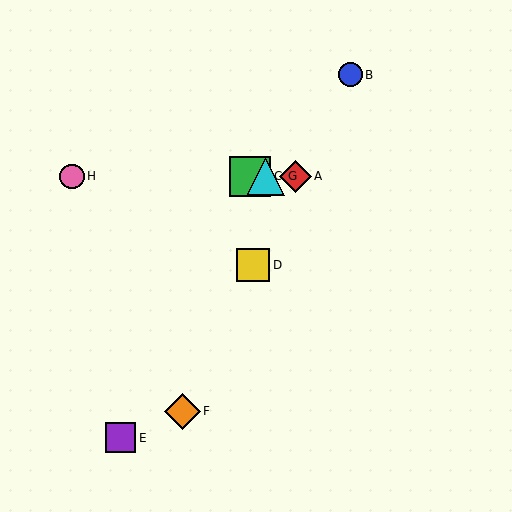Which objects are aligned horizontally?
Objects A, C, G, H are aligned horizontally.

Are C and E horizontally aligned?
No, C is at y≈176 and E is at y≈438.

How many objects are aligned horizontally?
4 objects (A, C, G, H) are aligned horizontally.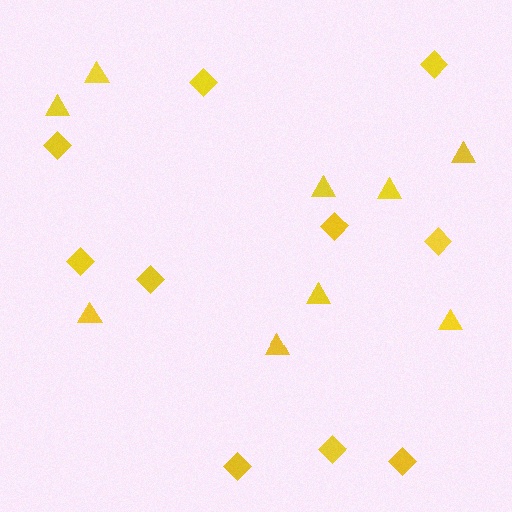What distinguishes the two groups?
There are 2 groups: one group of triangles (9) and one group of diamonds (10).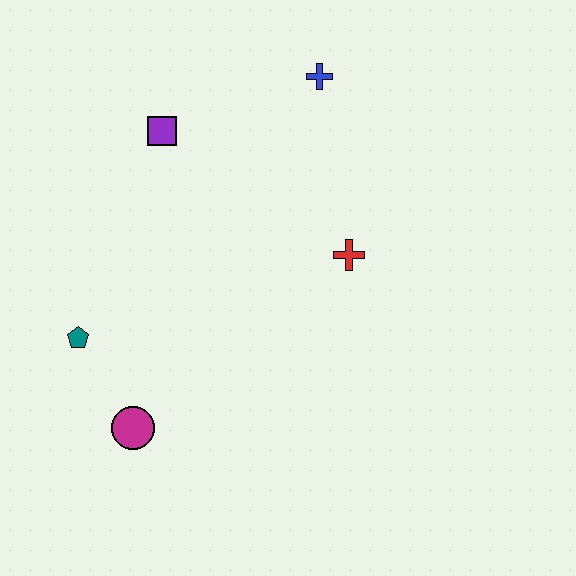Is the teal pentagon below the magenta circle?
No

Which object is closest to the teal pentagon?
The magenta circle is closest to the teal pentagon.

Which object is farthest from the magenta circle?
The blue cross is farthest from the magenta circle.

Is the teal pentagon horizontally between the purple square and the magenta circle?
No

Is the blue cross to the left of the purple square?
No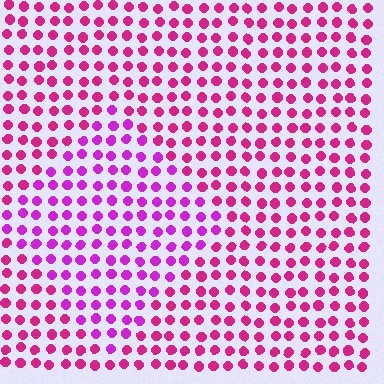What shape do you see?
I see a diamond.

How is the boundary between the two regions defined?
The boundary is defined purely by a slight shift in hue (about 28 degrees). Spacing, size, and orientation are identical on both sides.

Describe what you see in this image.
The image is filled with small magenta elements in a uniform arrangement. A diamond-shaped region is visible where the elements are tinted to a slightly different hue, forming a subtle color boundary.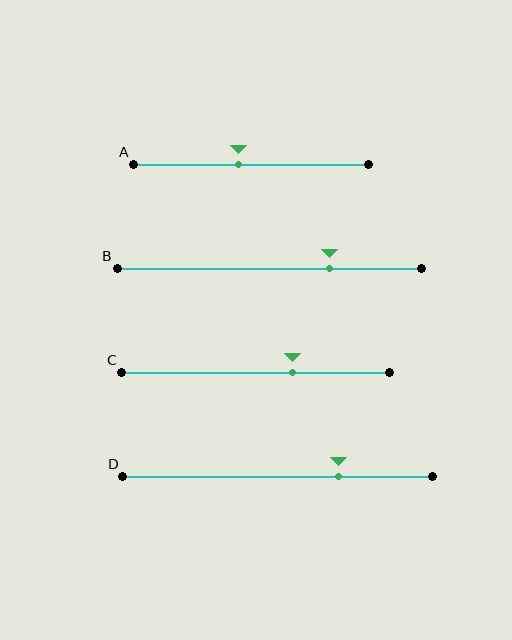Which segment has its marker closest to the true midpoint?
Segment A has its marker closest to the true midpoint.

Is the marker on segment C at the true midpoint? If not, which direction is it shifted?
No, the marker on segment C is shifted to the right by about 14% of the segment length.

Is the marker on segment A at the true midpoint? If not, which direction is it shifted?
No, the marker on segment A is shifted to the left by about 5% of the segment length.